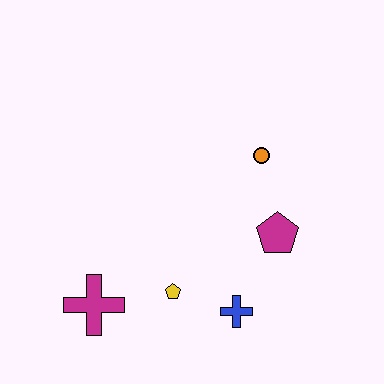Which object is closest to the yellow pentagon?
The blue cross is closest to the yellow pentagon.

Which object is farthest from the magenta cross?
The orange circle is farthest from the magenta cross.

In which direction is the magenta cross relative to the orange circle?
The magenta cross is to the left of the orange circle.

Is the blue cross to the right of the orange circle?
No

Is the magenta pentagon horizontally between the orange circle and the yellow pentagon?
No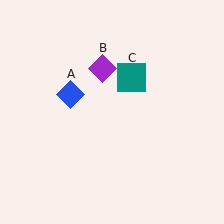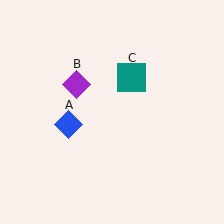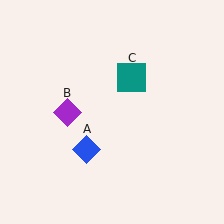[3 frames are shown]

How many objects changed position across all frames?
2 objects changed position: blue diamond (object A), purple diamond (object B).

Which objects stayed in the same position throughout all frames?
Teal square (object C) remained stationary.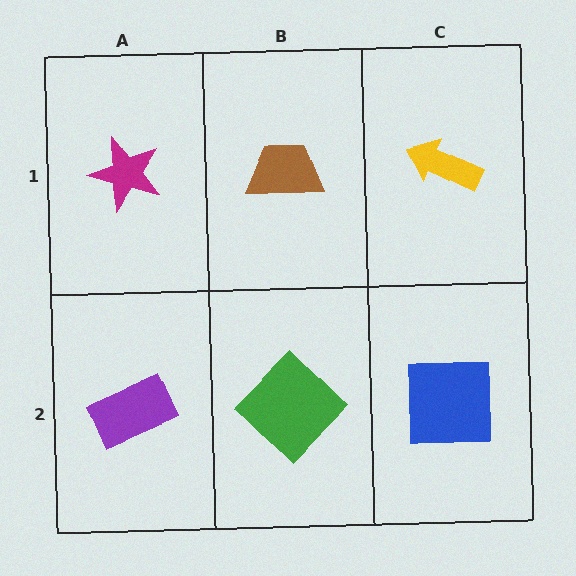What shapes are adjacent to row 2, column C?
A yellow arrow (row 1, column C), a green diamond (row 2, column B).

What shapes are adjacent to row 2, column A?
A magenta star (row 1, column A), a green diamond (row 2, column B).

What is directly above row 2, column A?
A magenta star.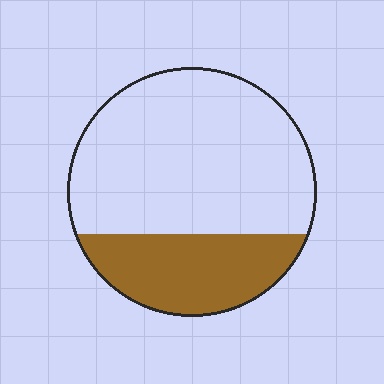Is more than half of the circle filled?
No.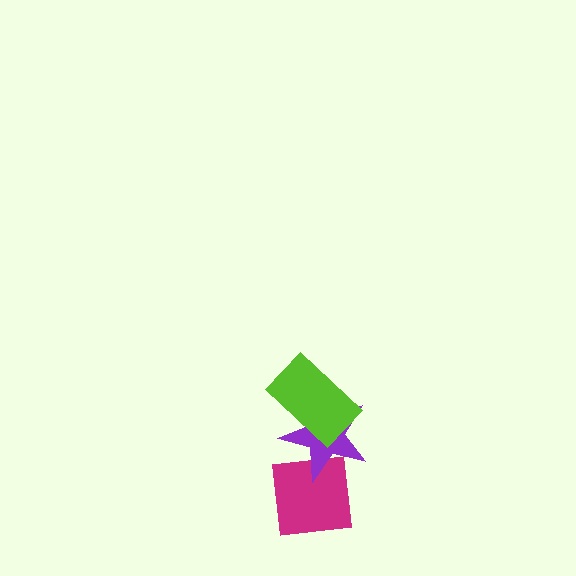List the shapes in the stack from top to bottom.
From top to bottom: the lime rectangle, the purple star, the magenta square.